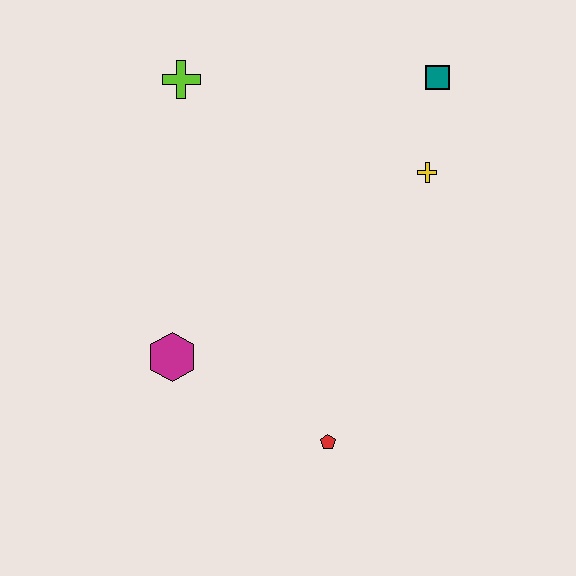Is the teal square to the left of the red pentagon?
No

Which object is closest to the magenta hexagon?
The red pentagon is closest to the magenta hexagon.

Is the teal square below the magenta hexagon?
No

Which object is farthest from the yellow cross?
The magenta hexagon is farthest from the yellow cross.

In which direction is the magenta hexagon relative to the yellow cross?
The magenta hexagon is to the left of the yellow cross.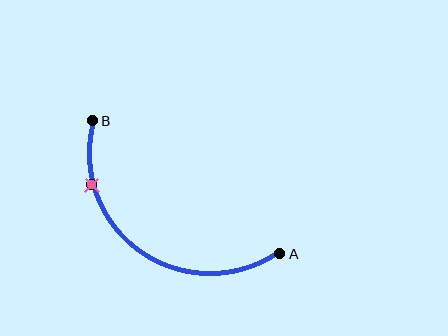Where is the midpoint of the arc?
The arc midpoint is the point on the curve farthest from the straight line joining A and B. It sits below and to the left of that line.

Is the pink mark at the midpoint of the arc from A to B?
No. The pink mark lies on the arc but is closer to endpoint B. The arc midpoint would be at the point on the curve equidistant along the arc from both A and B.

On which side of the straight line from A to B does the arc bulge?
The arc bulges below and to the left of the straight line connecting A and B.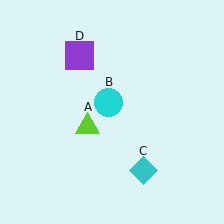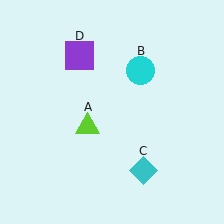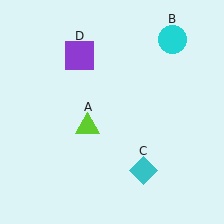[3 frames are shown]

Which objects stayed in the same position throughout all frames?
Lime triangle (object A) and cyan diamond (object C) and purple square (object D) remained stationary.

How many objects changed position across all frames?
1 object changed position: cyan circle (object B).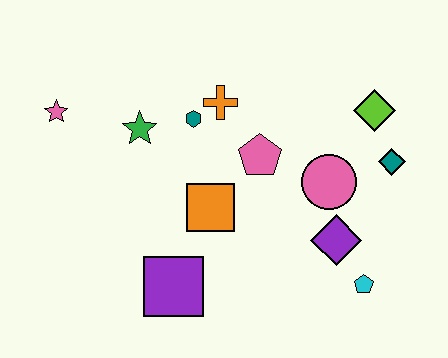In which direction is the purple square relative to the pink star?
The purple square is below the pink star.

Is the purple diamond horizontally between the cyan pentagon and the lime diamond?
No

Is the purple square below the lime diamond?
Yes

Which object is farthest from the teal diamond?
The pink star is farthest from the teal diamond.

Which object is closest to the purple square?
The orange square is closest to the purple square.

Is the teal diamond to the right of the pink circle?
Yes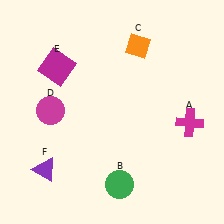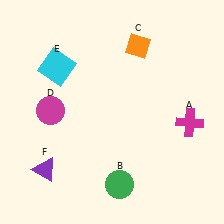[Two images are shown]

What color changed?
The square (E) changed from magenta in Image 1 to cyan in Image 2.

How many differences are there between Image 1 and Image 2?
There is 1 difference between the two images.